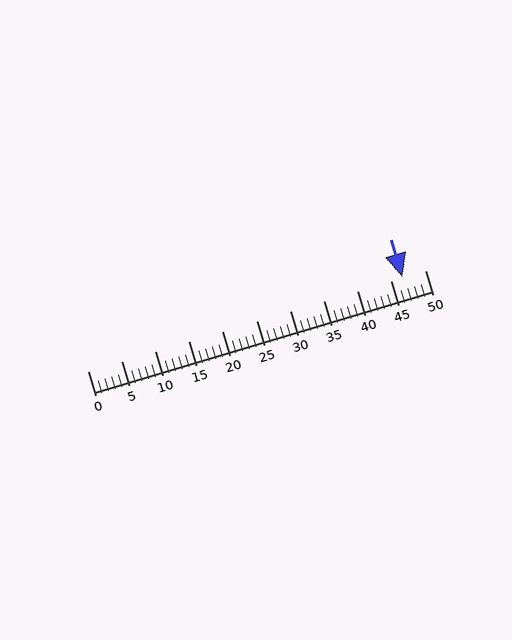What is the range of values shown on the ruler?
The ruler shows values from 0 to 50.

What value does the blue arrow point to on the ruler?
The blue arrow points to approximately 47.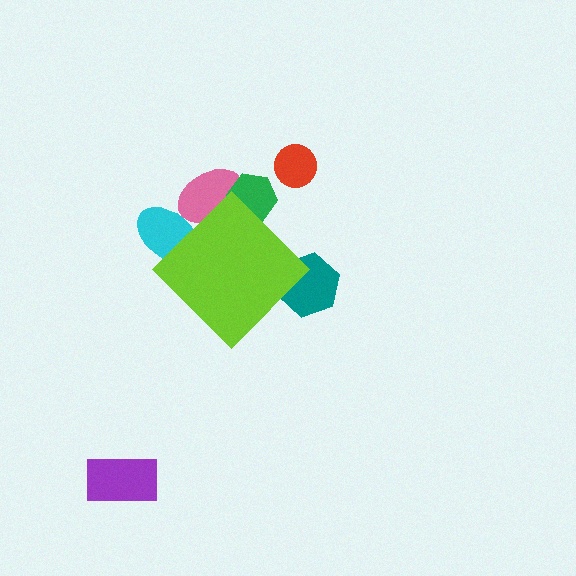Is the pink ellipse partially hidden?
Yes, the pink ellipse is partially hidden behind the lime diamond.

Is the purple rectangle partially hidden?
No, the purple rectangle is fully visible.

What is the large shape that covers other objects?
A lime diamond.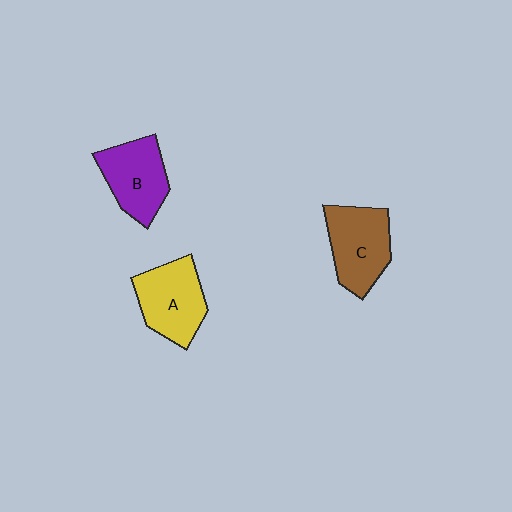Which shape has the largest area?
Shape C (brown).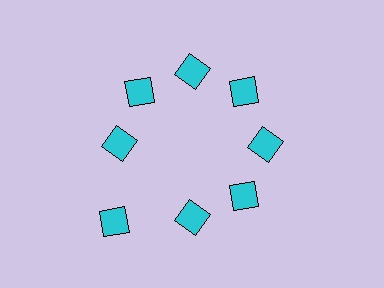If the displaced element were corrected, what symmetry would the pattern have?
It would have 8-fold rotational symmetry — the pattern would map onto itself every 45 degrees.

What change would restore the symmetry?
The symmetry would be restored by moving it inward, back onto the ring so that all 8 diamonds sit at equal angles and equal distance from the center.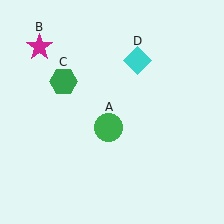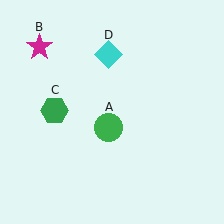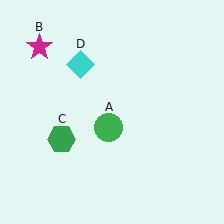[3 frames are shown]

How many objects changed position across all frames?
2 objects changed position: green hexagon (object C), cyan diamond (object D).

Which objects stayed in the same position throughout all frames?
Green circle (object A) and magenta star (object B) remained stationary.